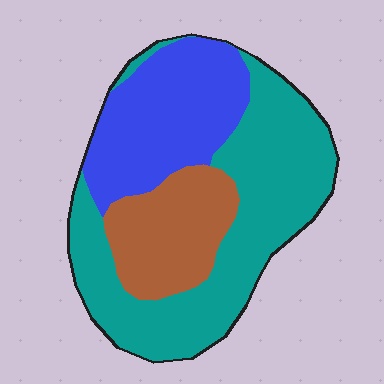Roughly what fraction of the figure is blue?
Blue takes up about one third (1/3) of the figure.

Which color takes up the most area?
Teal, at roughly 50%.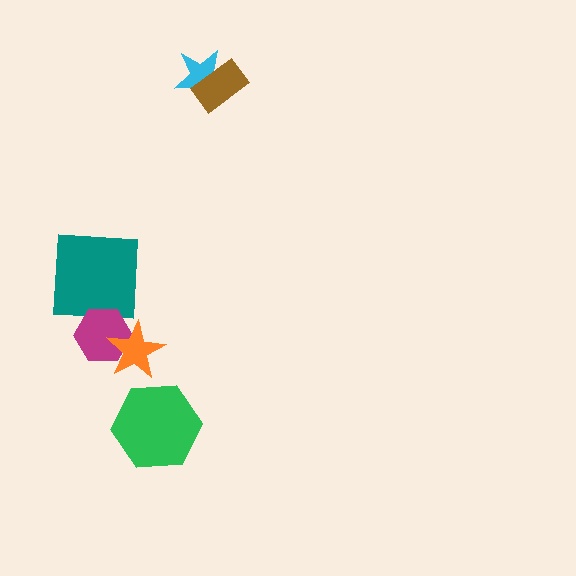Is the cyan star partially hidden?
Yes, it is partially covered by another shape.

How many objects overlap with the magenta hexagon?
2 objects overlap with the magenta hexagon.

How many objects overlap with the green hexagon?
0 objects overlap with the green hexagon.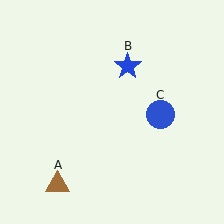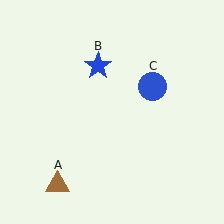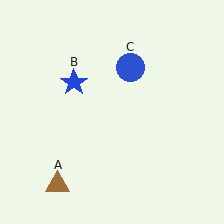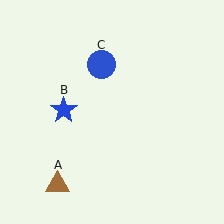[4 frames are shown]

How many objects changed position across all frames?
2 objects changed position: blue star (object B), blue circle (object C).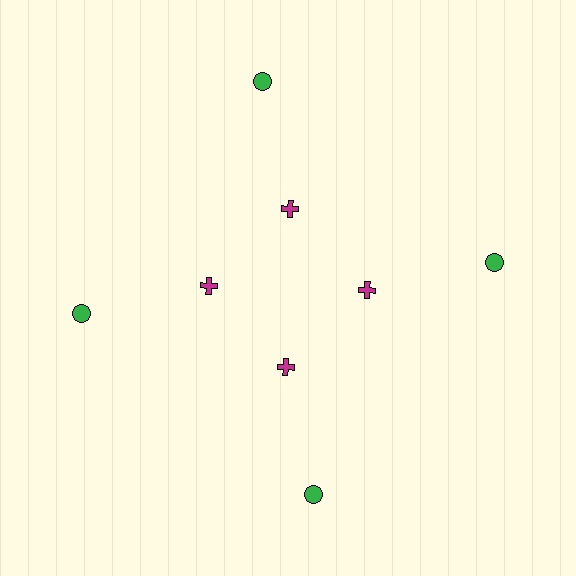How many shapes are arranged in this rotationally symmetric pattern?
There are 8 shapes, arranged in 4 groups of 2.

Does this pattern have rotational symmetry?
Yes, this pattern has 4-fold rotational symmetry. It looks the same after rotating 90 degrees around the center.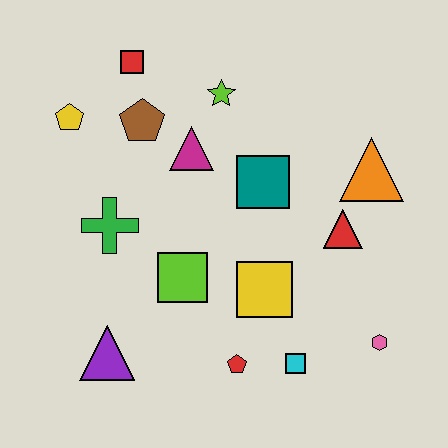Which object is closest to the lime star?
The magenta triangle is closest to the lime star.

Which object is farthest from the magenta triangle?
The pink hexagon is farthest from the magenta triangle.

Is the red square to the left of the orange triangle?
Yes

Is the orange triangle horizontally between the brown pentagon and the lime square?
No